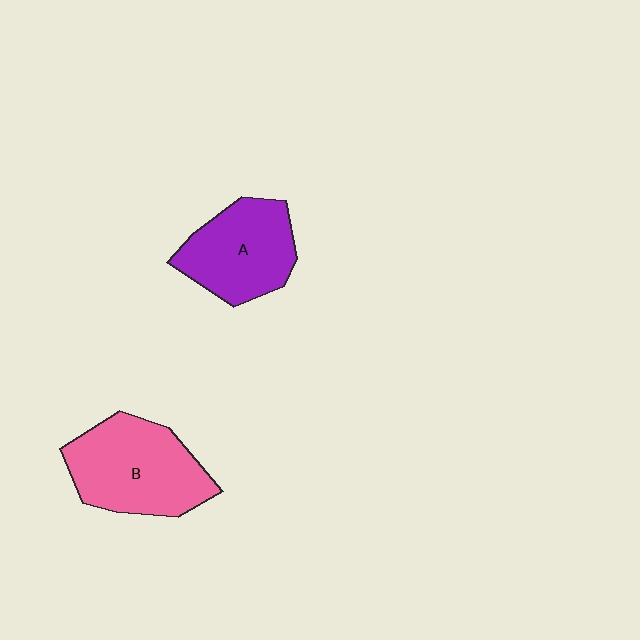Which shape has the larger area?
Shape B (pink).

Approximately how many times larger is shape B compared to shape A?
Approximately 1.2 times.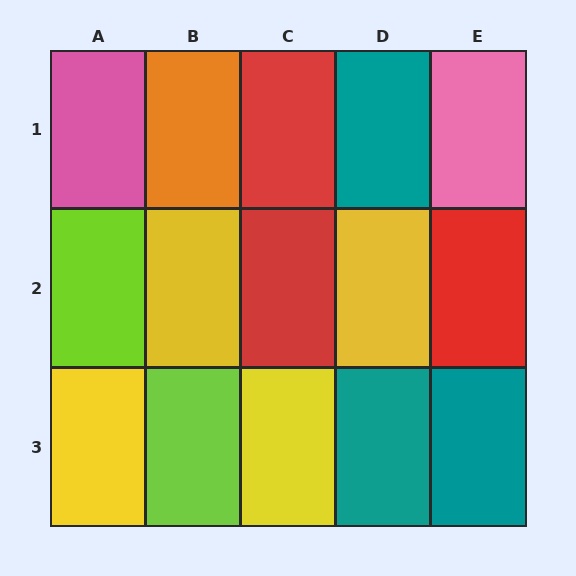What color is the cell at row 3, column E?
Teal.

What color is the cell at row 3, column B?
Lime.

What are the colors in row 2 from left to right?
Lime, yellow, red, yellow, red.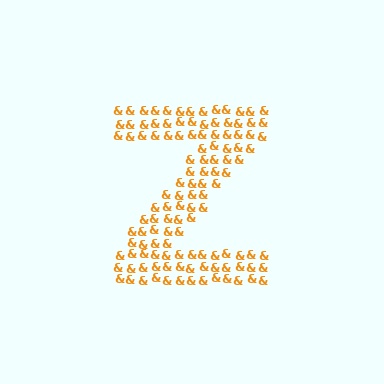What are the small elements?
The small elements are ampersands.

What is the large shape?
The large shape is the letter Z.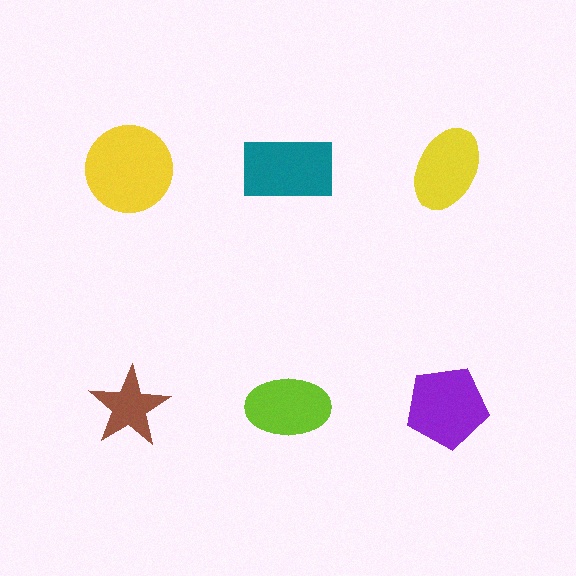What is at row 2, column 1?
A brown star.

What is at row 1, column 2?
A teal rectangle.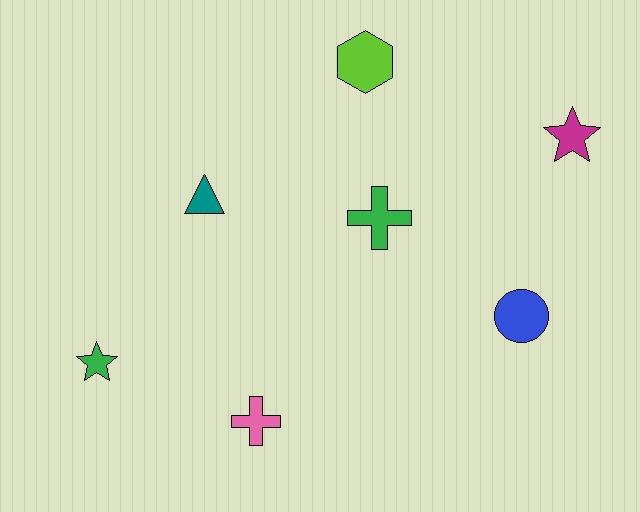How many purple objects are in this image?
There are no purple objects.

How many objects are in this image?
There are 7 objects.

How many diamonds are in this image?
There are no diamonds.